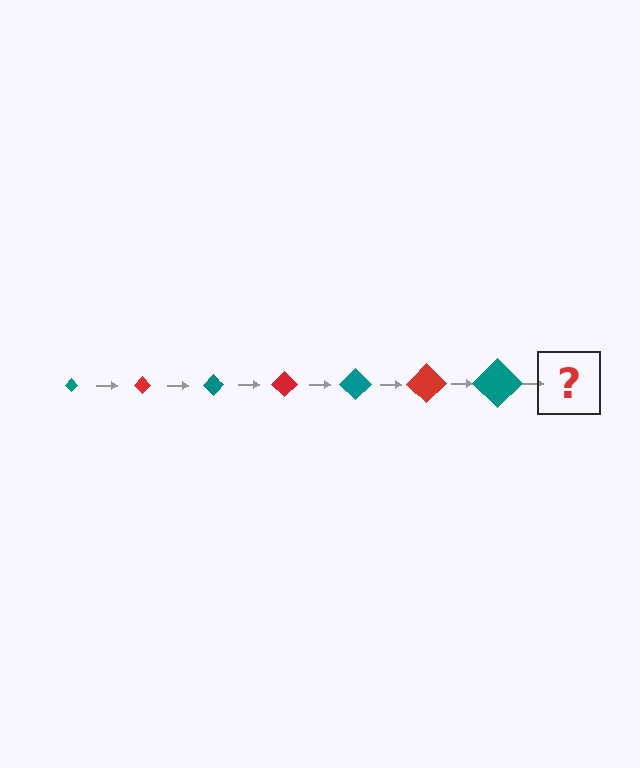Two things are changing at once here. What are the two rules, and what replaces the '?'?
The two rules are that the diamond grows larger each step and the color cycles through teal and red. The '?' should be a red diamond, larger than the previous one.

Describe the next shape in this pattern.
It should be a red diamond, larger than the previous one.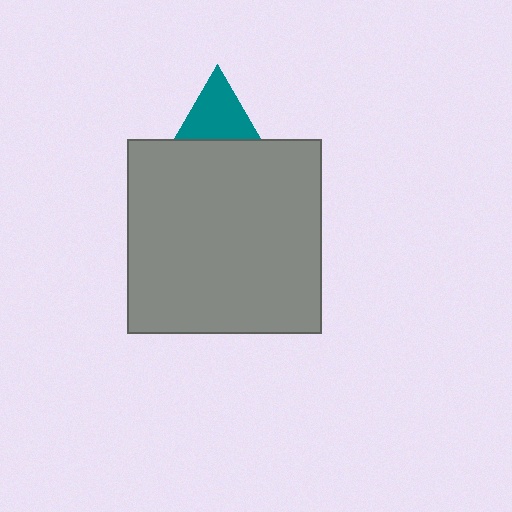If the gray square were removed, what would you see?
You would see the complete teal triangle.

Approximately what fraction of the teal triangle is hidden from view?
Roughly 37% of the teal triangle is hidden behind the gray square.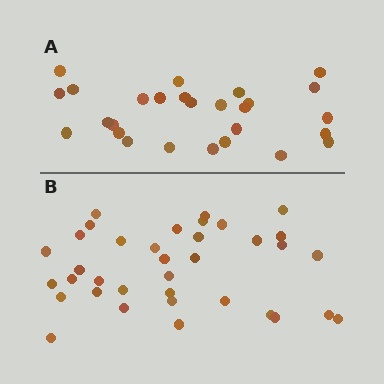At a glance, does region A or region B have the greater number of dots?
Region B (the bottom region) has more dots.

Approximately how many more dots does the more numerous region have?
Region B has roughly 8 or so more dots than region A.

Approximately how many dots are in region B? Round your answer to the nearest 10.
About 40 dots. (The exact count is 36, which rounds to 40.)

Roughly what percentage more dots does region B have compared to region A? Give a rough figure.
About 35% more.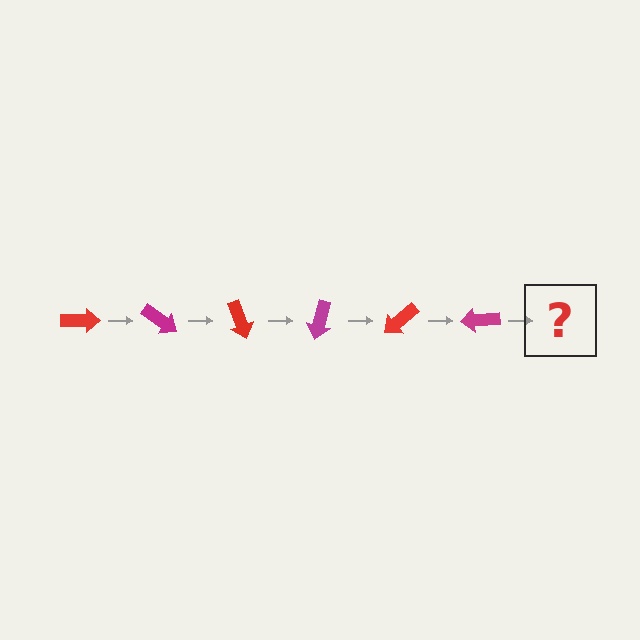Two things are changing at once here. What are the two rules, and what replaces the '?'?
The two rules are that it rotates 35 degrees each step and the color cycles through red and magenta. The '?' should be a red arrow, rotated 210 degrees from the start.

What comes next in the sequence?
The next element should be a red arrow, rotated 210 degrees from the start.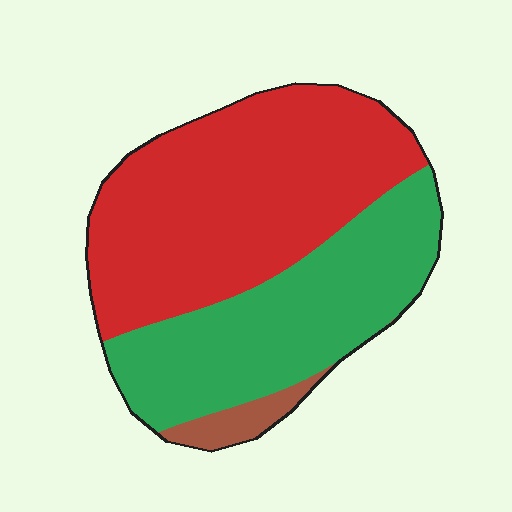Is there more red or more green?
Red.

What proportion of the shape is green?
Green takes up about two fifths (2/5) of the shape.